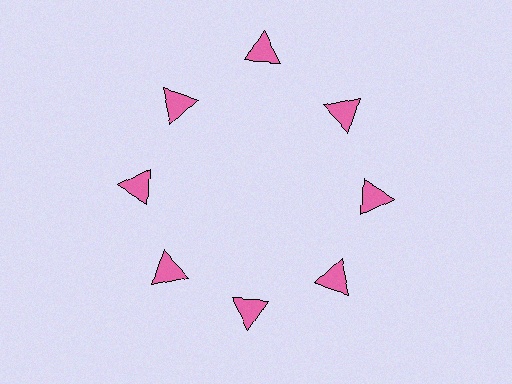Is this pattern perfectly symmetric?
No. The 8 pink triangles are arranged in a ring, but one element near the 12 o'clock position is pushed outward from the center, breaking the 8-fold rotational symmetry.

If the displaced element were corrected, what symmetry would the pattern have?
It would have 8-fold rotational symmetry — the pattern would map onto itself every 45 degrees.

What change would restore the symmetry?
The symmetry would be restored by moving it inward, back onto the ring so that all 8 triangles sit at equal angles and equal distance from the center.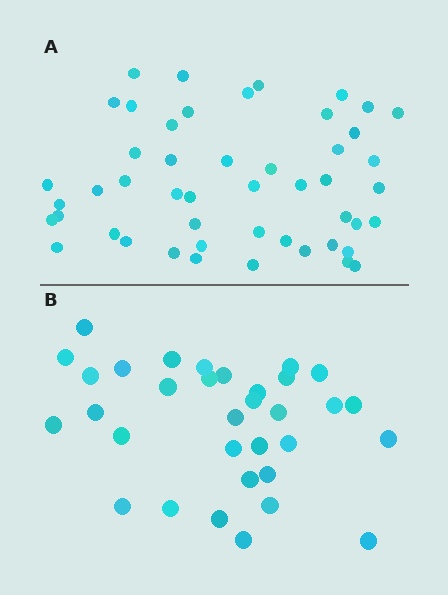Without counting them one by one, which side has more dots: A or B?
Region A (the top region) has more dots.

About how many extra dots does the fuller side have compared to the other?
Region A has approximately 15 more dots than region B.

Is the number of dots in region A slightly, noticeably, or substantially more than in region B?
Region A has substantially more. The ratio is roughly 1.5 to 1.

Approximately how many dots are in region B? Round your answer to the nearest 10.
About 30 dots. (The exact count is 33, which rounds to 30.)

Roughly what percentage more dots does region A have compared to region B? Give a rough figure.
About 50% more.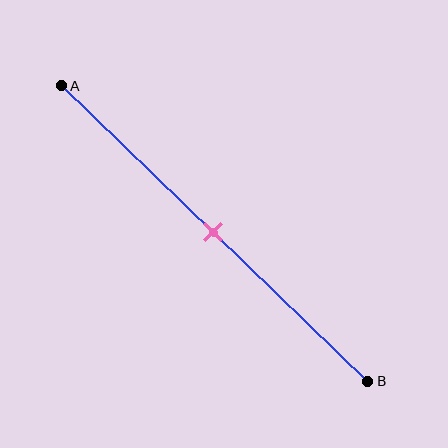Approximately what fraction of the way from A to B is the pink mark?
The pink mark is approximately 50% of the way from A to B.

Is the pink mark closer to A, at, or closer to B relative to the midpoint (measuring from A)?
The pink mark is approximately at the midpoint of segment AB.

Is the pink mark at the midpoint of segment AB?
Yes, the mark is approximately at the midpoint.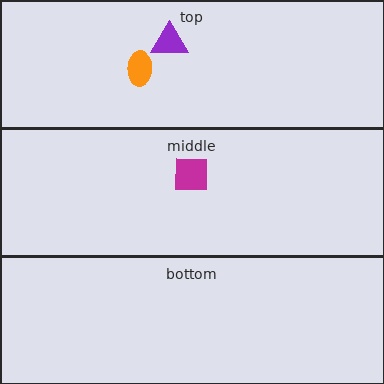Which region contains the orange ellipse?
The top region.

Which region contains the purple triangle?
The top region.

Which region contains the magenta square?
The middle region.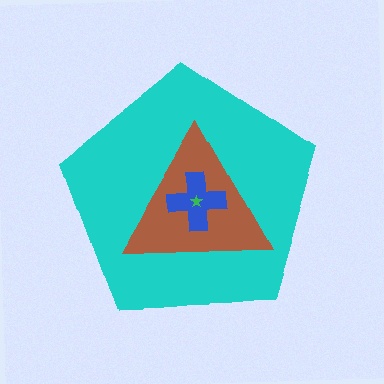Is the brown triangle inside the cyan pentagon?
Yes.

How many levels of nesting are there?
4.